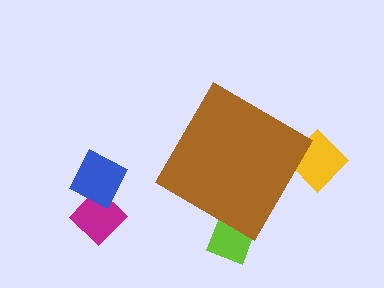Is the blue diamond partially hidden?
No, the blue diamond is fully visible.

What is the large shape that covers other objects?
A brown diamond.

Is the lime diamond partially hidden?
Yes, the lime diamond is partially hidden behind the brown diamond.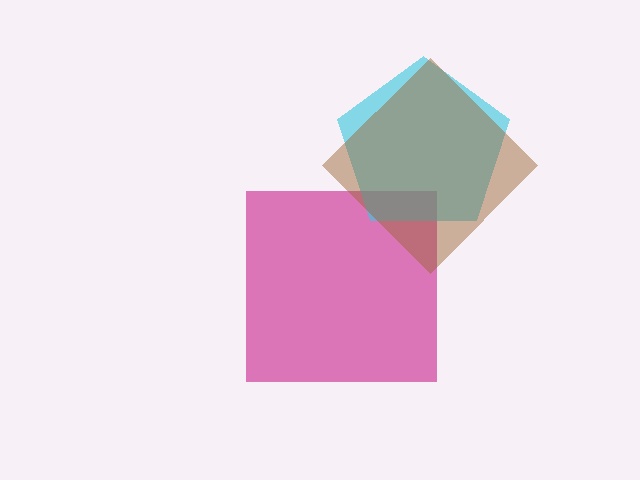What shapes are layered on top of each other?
The layered shapes are: a magenta square, a cyan pentagon, a brown diamond.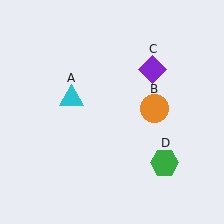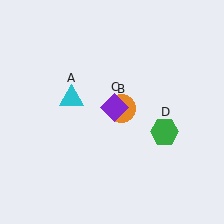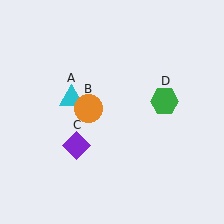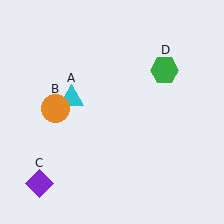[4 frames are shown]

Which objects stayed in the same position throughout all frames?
Cyan triangle (object A) remained stationary.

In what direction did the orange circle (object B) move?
The orange circle (object B) moved left.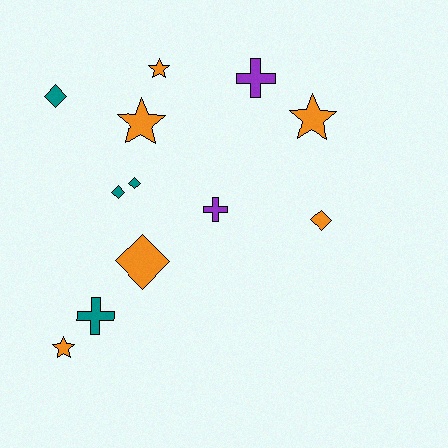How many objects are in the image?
There are 12 objects.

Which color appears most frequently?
Orange, with 6 objects.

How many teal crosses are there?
There is 1 teal cross.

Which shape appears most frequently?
Diamond, with 5 objects.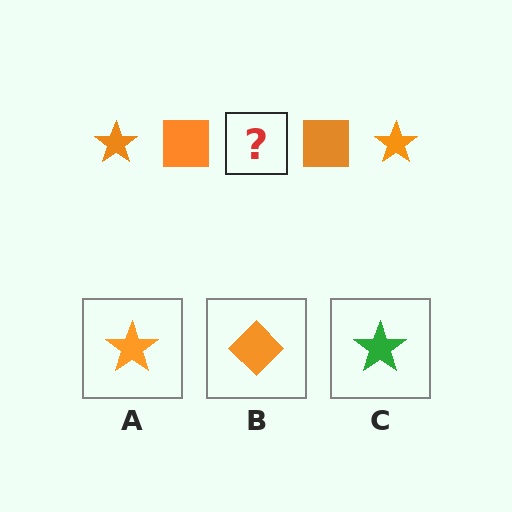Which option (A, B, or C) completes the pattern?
A.